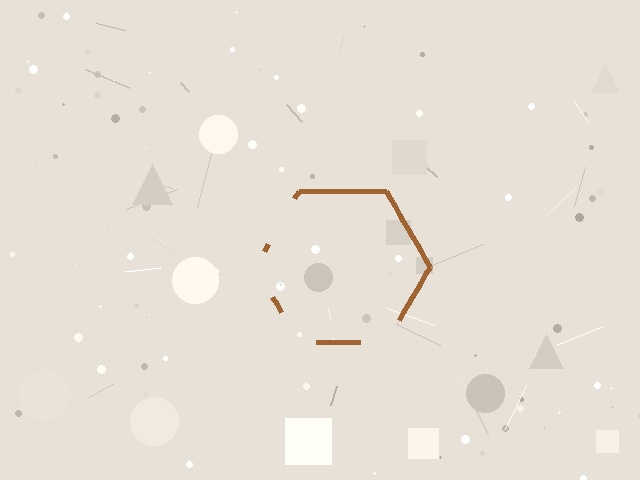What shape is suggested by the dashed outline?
The dashed outline suggests a hexagon.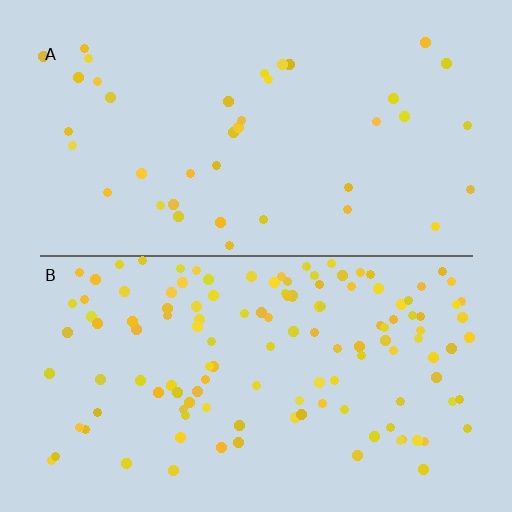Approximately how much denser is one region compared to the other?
Approximately 3.3× — region B over region A.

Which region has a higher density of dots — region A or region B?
B (the bottom).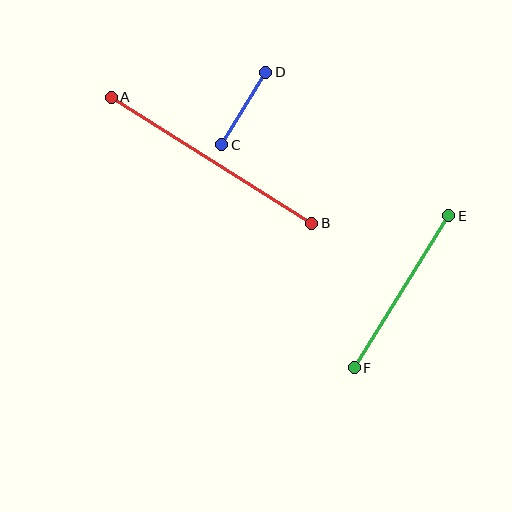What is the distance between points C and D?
The distance is approximately 85 pixels.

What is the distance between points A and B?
The distance is approximately 236 pixels.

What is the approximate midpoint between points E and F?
The midpoint is at approximately (401, 292) pixels.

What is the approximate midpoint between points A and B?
The midpoint is at approximately (211, 160) pixels.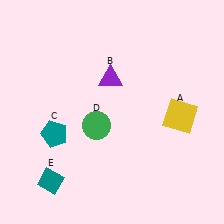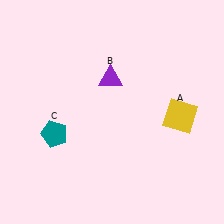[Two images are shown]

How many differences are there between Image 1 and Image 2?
There are 2 differences between the two images.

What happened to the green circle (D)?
The green circle (D) was removed in Image 2. It was in the bottom-left area of Image 1.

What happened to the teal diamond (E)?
The teal diamond (E) was removed in Image 2. It was in the bottom-left area of Image 1.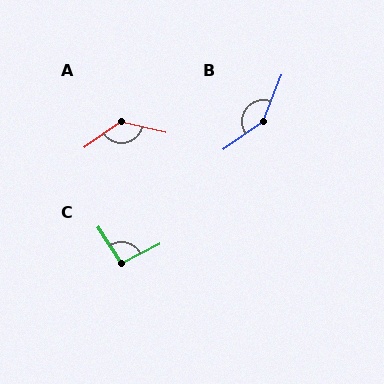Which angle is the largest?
B, at approximately 148 degrees.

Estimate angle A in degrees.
Approximately 132 degrees.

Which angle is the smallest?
C, at approximately 96 degrees.